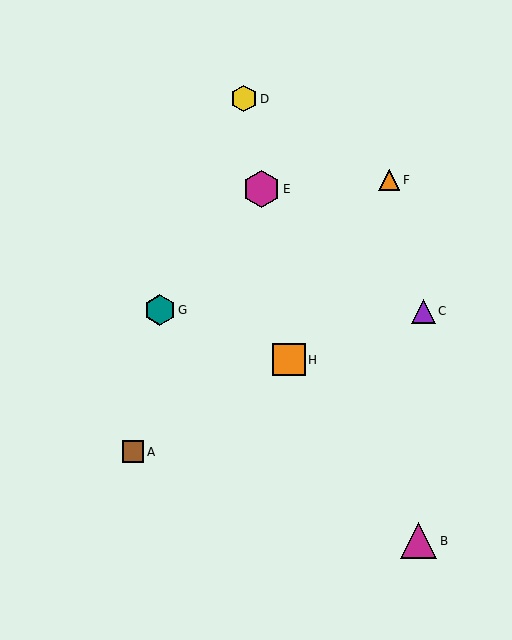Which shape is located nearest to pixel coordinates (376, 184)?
The orange triangle (labeled F) at (389, 180) is nearest to that location.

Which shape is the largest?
The magenta hexagon (labeled E) is the largest.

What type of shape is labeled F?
Shape F is an orange triangle.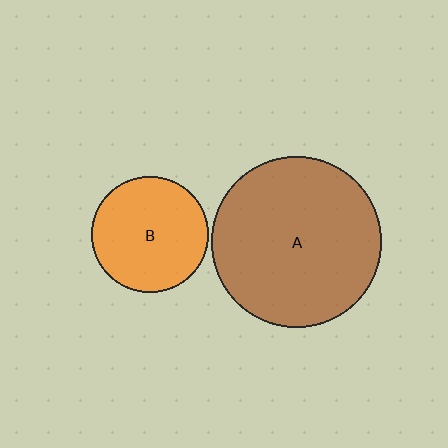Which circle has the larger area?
Circle A (brown).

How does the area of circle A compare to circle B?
Approximately 2.1 times.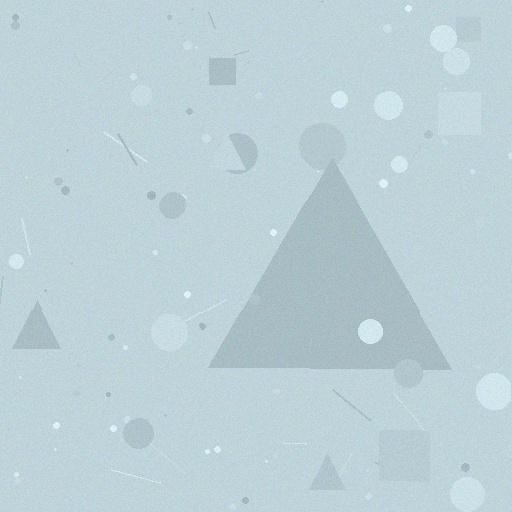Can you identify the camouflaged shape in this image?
The camouflaged shape is a triangle.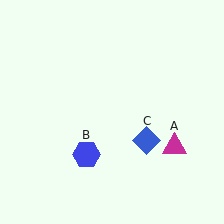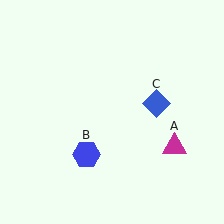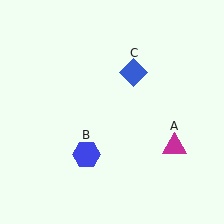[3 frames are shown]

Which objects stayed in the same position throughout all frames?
Magenta triangle (object A) and blue hexagon (object B) remained stationary.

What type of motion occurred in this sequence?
The blue diamond (object C) rotated counterclockwise around the center of the scene.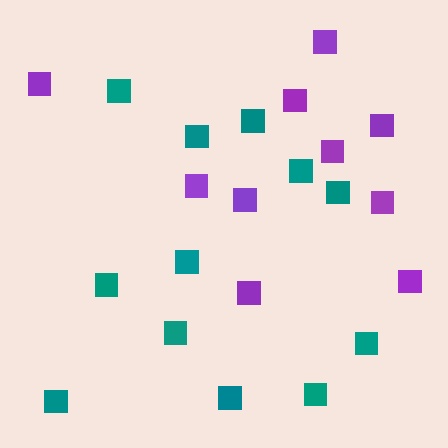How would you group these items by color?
There are 2 groups: one group of purple squares (10) and one group of teal squares (12).